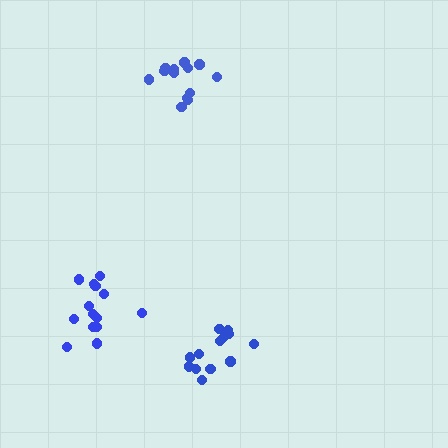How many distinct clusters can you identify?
There are 3 distinct clusters.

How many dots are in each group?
Group 1: 14 dots, Group 2: 13 dots, Group 3: 14 dots (41 total).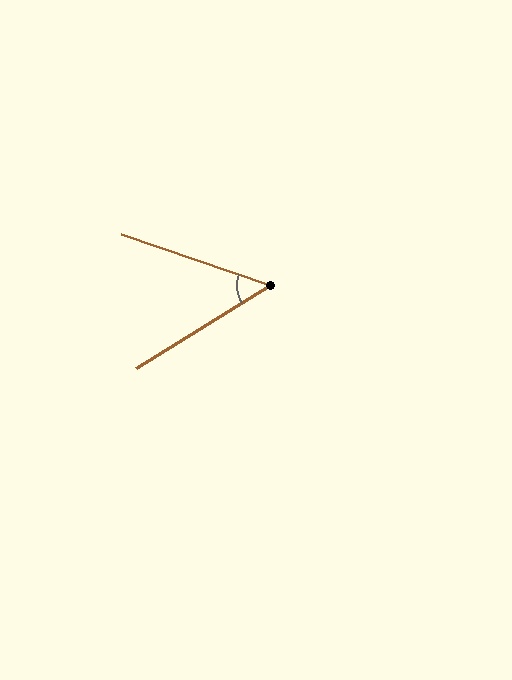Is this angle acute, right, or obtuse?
It is acute.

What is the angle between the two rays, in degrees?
Approximately 51 degrees.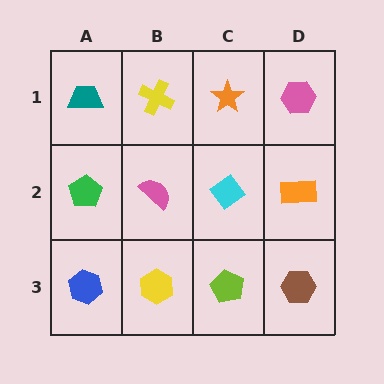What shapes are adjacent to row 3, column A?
A green pentagon (row 2, column A), a yellow hexagon (row 3, column B).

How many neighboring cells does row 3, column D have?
2.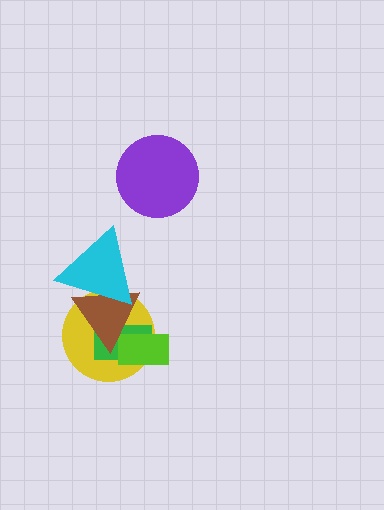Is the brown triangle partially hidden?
Yes, it is partially covered by another shape.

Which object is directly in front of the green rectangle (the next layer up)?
The lime rectangle is directly in front of the green rectangle.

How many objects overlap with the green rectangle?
3 objects overlap with the green rectangle.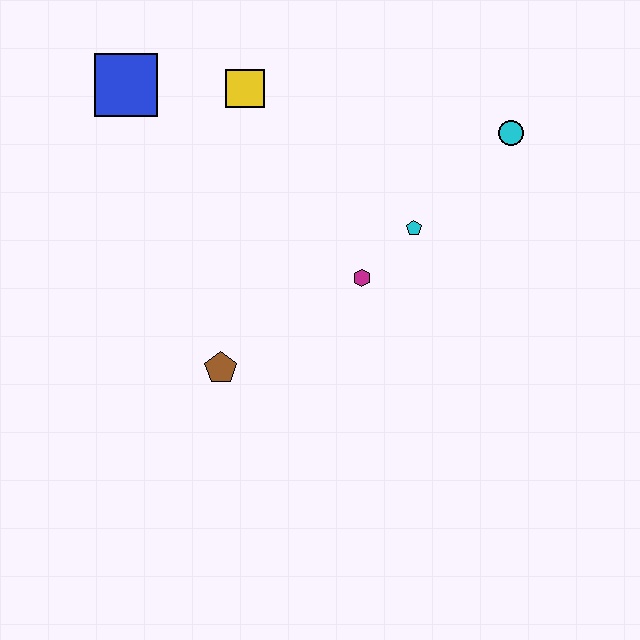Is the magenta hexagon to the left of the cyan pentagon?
Yes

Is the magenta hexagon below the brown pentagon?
No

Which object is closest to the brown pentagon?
The magenta hexagon is closest to the brown pentagon.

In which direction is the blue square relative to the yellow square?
The blue square is to the left of the yellow square.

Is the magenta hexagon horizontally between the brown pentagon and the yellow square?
No